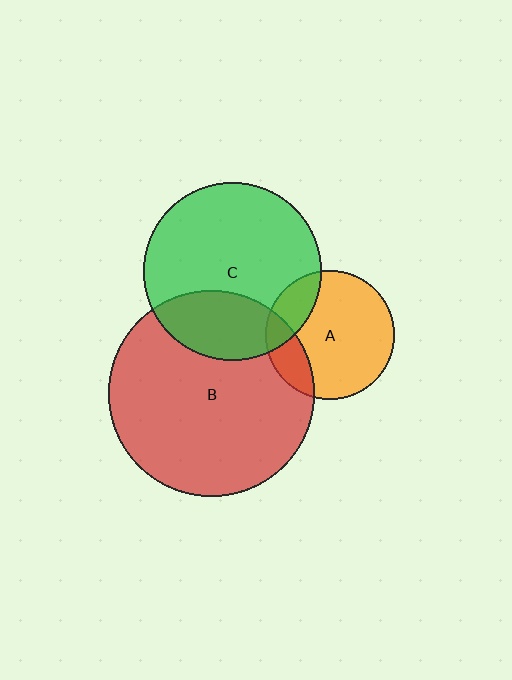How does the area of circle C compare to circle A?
Approximately 1.9 times.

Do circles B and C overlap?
Yes.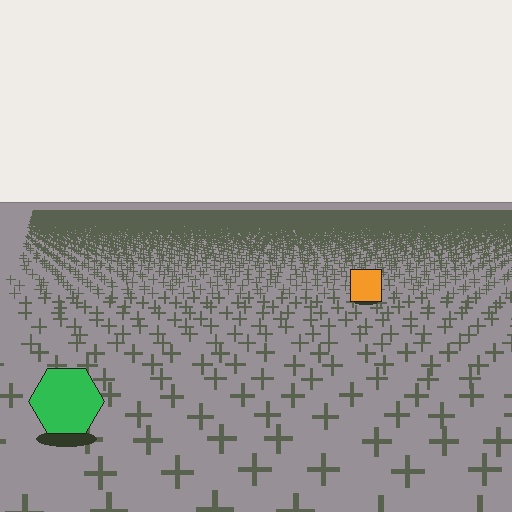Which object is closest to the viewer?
The green hexagon is closest. The texture marks near it are larger and more spread out.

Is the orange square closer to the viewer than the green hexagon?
No. The green hexagon is closer — you can tell from the texture gradient: the ground texture is coarser near it.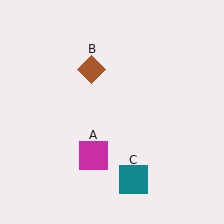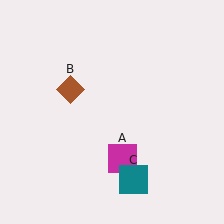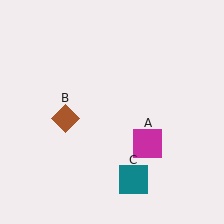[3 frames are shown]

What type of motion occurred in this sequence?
The magenta square (object A), brown diamond (object B) rotated counterclockwise around the center of the scene.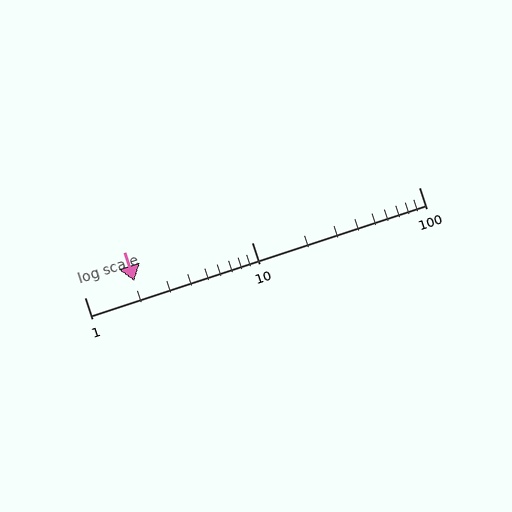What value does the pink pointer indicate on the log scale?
The pointer indicates approximately 2.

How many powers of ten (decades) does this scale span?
The scale spans 2 decades, from 1 to 100.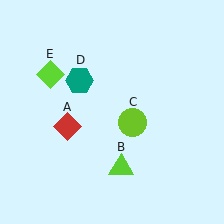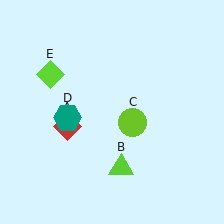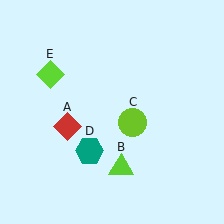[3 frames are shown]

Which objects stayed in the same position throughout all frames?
Red diamond (object A) and lime triangle (object B) and lime circle (object C) and lime diamond (object E) remained stationary.